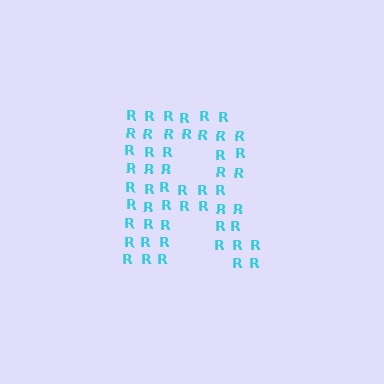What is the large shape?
The large shape is the letter R.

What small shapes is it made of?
It is made of small letter R's.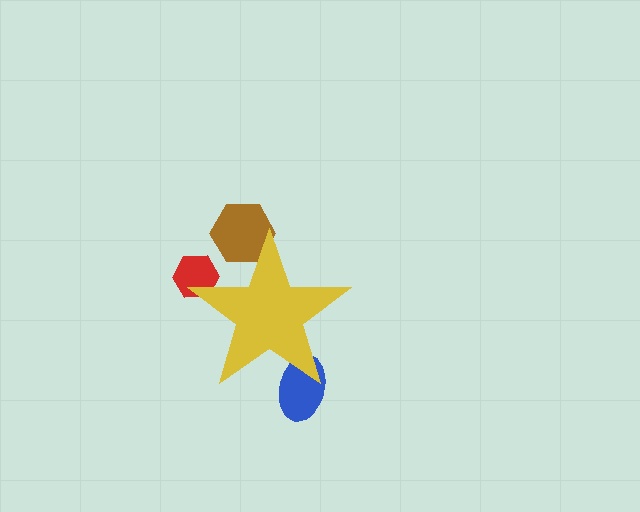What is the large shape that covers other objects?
A yellow star.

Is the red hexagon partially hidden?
Yes, the red hexagon is partially hidden behind the yellow star.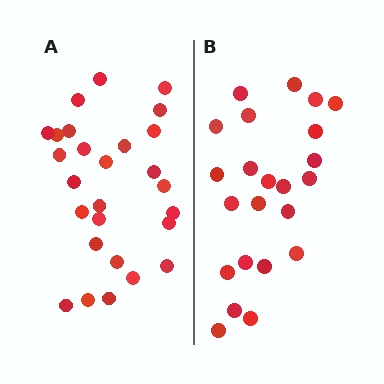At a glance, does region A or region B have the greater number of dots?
Region A (the left region) has more dots.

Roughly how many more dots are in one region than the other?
Region A has about 4 more dots than region B.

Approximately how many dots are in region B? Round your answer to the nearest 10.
About 20 dots. (The exact count is 23, which rounds to 20.)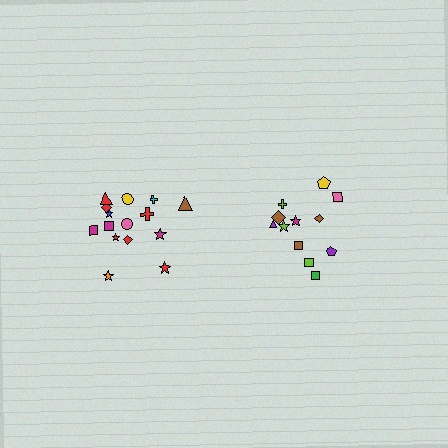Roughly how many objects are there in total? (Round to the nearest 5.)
Roughly 25 objects in total.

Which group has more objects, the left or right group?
The left group.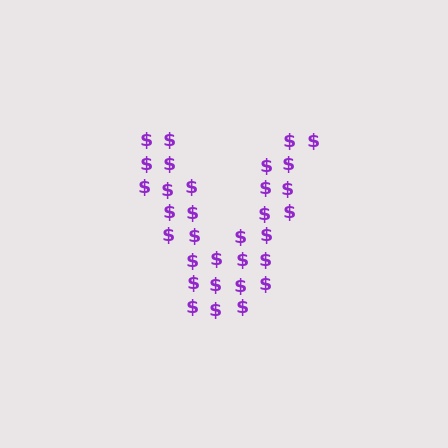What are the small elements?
The small elements are dollar signs.